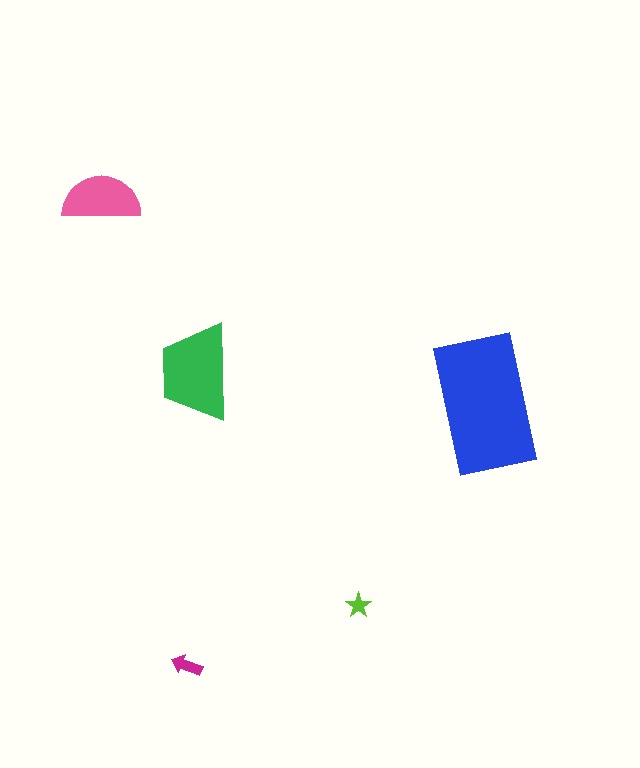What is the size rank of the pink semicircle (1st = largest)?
3rd.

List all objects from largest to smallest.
The blue rectangle, the green trapezoid, the pink semicircle, the magenta arrow, the lime star.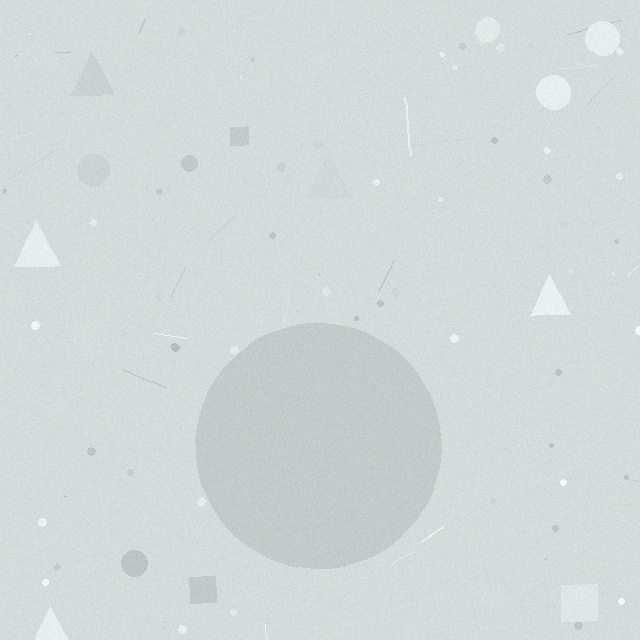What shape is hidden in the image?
A circle is hidden in the image.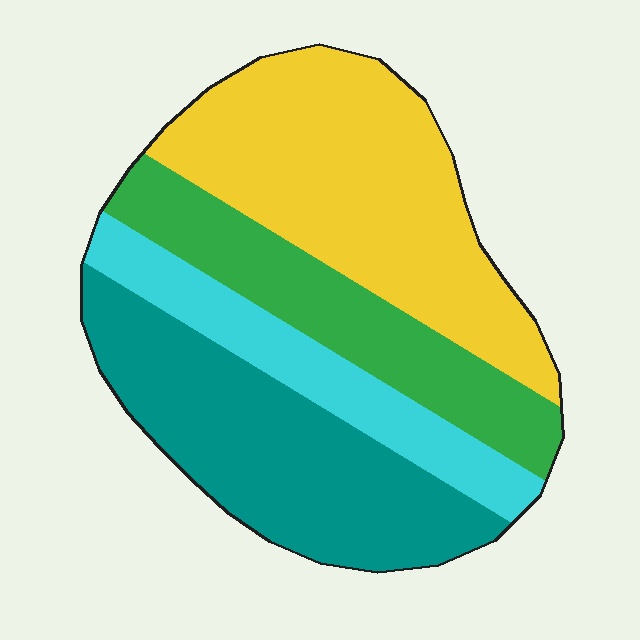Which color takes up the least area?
Cyan, at roughly 15%.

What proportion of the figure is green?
Green takes up about one fifth (1/5) of the figure.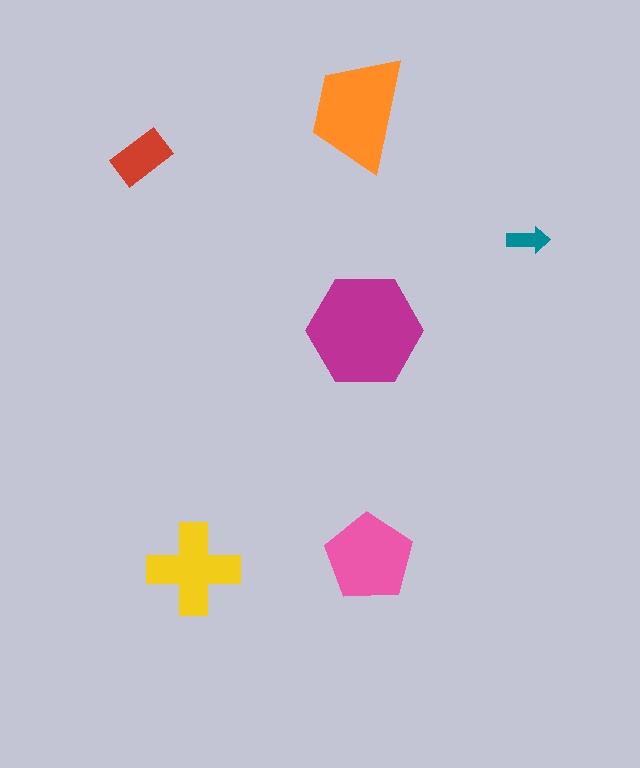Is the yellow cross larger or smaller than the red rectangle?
Larger.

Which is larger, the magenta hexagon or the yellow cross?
The magenta hexagon.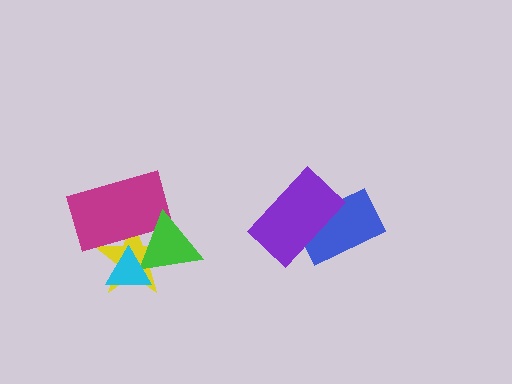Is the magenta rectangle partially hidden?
Yes, it is partially covered by another shape.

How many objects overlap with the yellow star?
3 objects overlap with the yellow star.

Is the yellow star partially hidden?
Yes, it is partially covered by another shape.